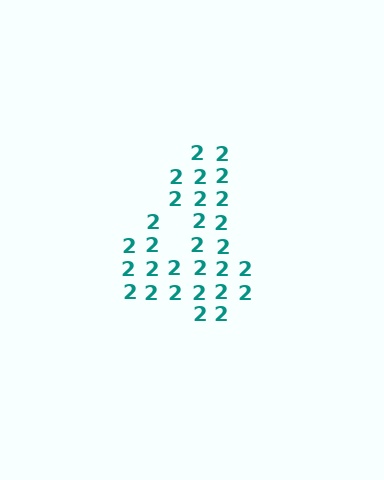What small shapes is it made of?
It is made of small digit 2's.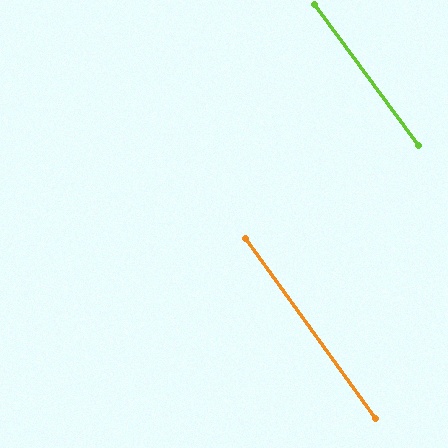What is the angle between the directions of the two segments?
Approximately 1 degree.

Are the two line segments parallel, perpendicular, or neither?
Parallel — their directions differ by only 0.6°.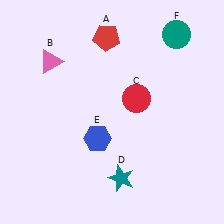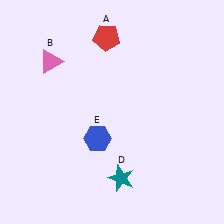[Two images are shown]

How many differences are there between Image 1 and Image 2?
There are 2 differences between the two images.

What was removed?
The teal circle (F), the red circle (C) were removed in Image 2.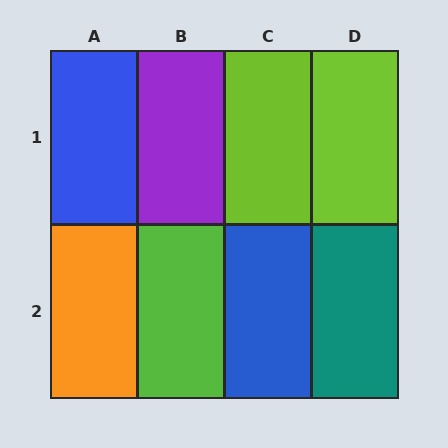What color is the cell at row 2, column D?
Teal.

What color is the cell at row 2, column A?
Orange.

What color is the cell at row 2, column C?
Blue.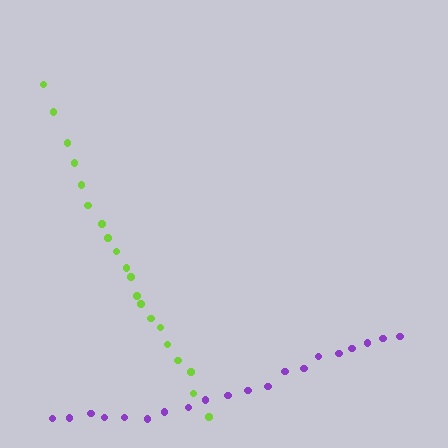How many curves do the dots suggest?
There are 2 distinct paths.